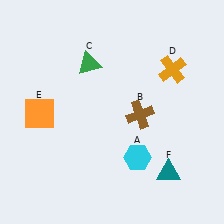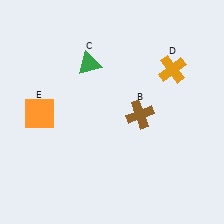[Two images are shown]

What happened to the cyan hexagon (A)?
The cyan hexagon (A) was removed in Image 2. It was in the bottom-right area of Image 1.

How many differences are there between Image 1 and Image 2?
There are 2 differences between the two images.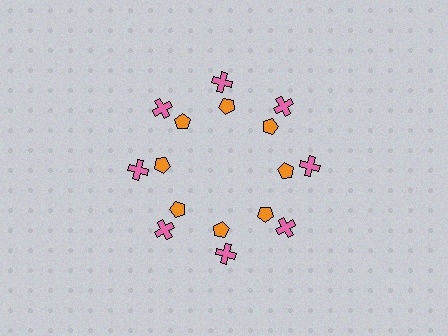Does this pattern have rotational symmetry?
Yes, this pattern has 8-fold rotational symmetry. It looks the same after rotating 45 degrees around the center.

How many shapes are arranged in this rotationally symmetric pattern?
There are 16 shapes, arranged in 8 groups of 2.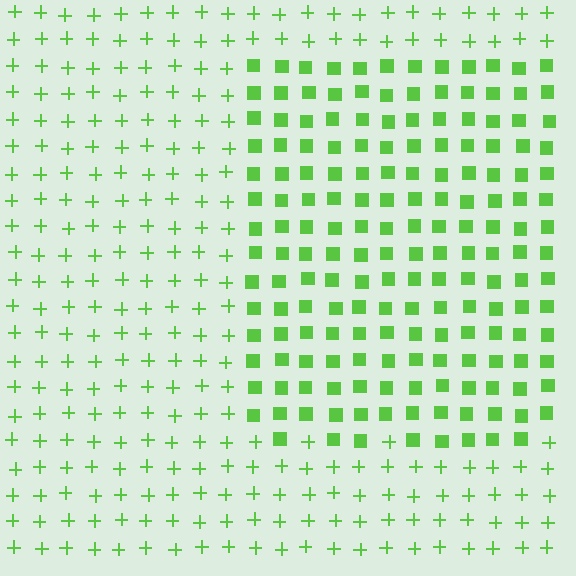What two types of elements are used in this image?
The image uses squares inside the rectangle region and plus signs outside it.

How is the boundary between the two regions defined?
The boundary is defined by a change in element shape: squares inside vs. plus signs outside. All elements share the same color and spacing.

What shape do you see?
I see a rectangle.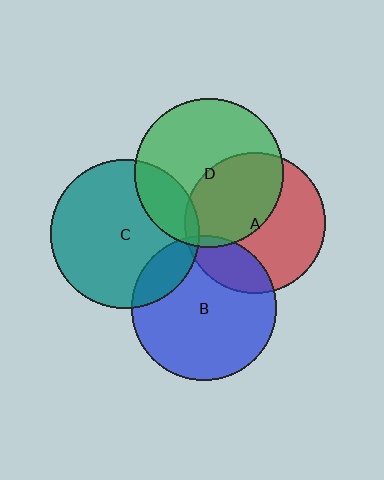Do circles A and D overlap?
Yes.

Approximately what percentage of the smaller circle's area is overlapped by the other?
Approximately 45%.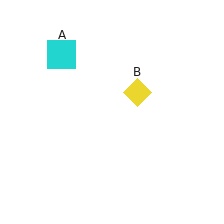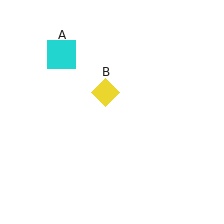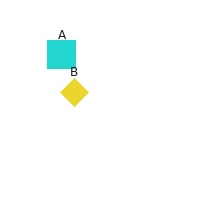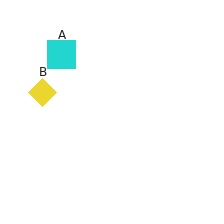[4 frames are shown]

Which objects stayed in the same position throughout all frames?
Cyan square (object A) remained stationary.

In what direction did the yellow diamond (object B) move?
The yellow diamond (object B) moved left.